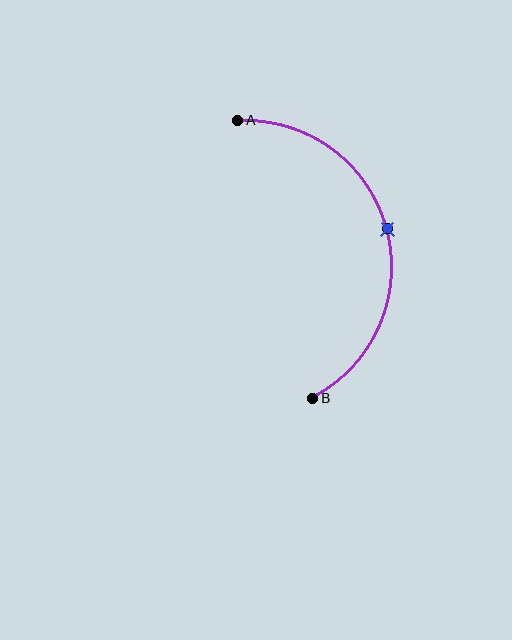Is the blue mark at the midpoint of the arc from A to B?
Yes. The blue mark lies on the arc at equal arc-length from both A and B — it is the arc midpoint.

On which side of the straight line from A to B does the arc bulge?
The arc bulges to the right of the straight line connecting A and B.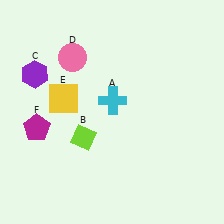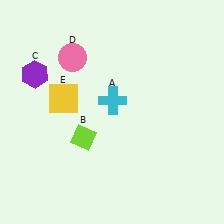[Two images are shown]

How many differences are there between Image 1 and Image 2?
There is 1 difference between the two images.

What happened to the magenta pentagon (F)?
The magenta pentagon (F) was removed in Image 2. It was in the bottom-left area of Image 1.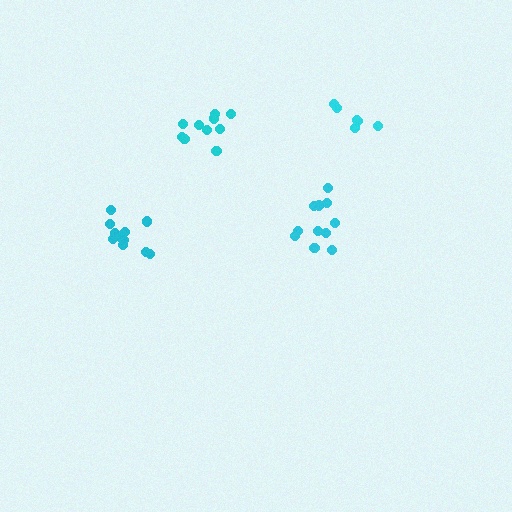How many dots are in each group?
Group 1: 11 dots, Group 2: 10 dots, Group 3: 11 dots, Group 4: 6 dots (38 total).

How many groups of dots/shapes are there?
There are 4 groups.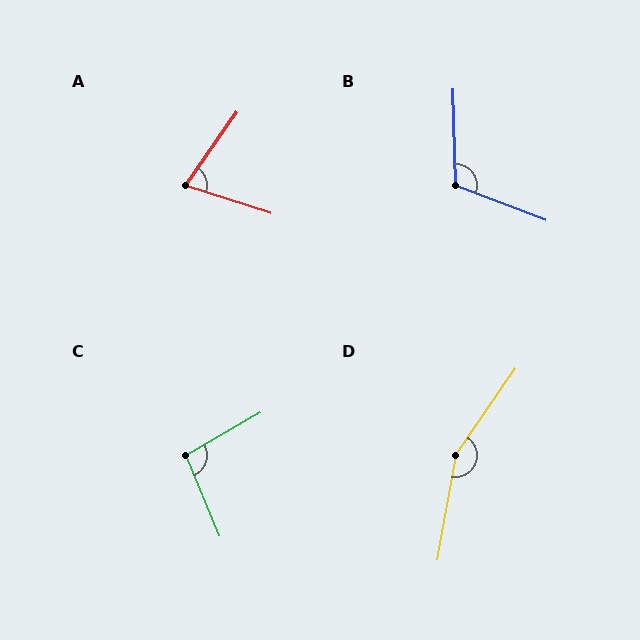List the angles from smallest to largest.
A (73°), C (97°), B (112°), D (155°).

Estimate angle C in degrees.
Approximately 97 degrees.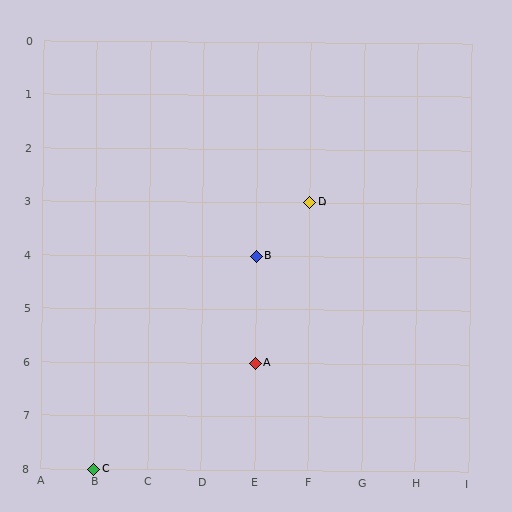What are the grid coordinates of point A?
Point A is at grid coordinates (E, 6).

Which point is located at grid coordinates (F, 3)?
Point D is at (F, 3).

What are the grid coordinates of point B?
Point B is at grid coordinates (E, 4).